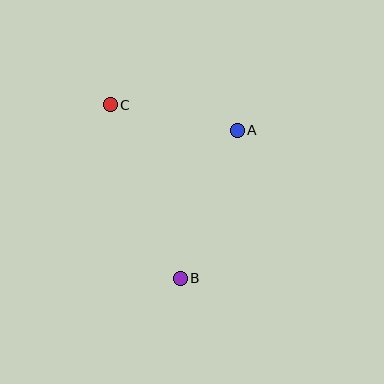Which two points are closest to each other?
Points A and C are closest to each other.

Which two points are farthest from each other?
Points B and C are farthest from each other.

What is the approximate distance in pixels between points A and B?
The distance between A and B is approximately 158 pixels.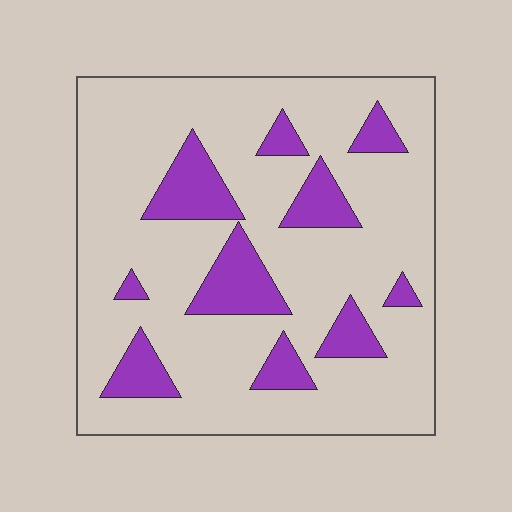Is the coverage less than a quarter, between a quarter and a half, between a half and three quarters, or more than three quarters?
Less than a quarter.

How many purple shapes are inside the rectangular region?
10.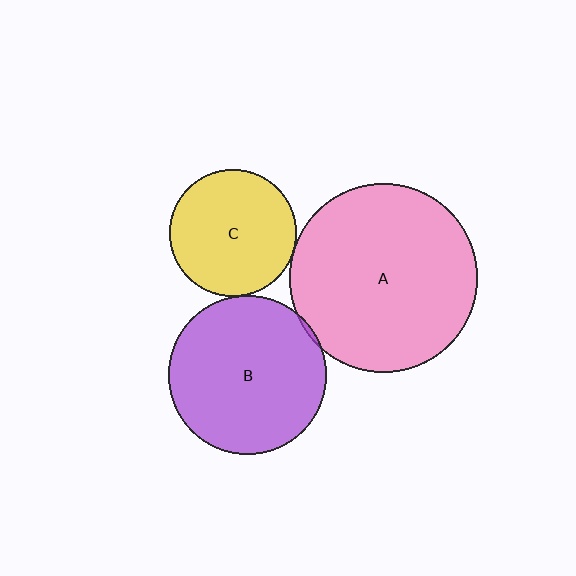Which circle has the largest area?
Circle A (pink).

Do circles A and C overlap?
Yes.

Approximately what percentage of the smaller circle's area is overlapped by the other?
Approximately 5%.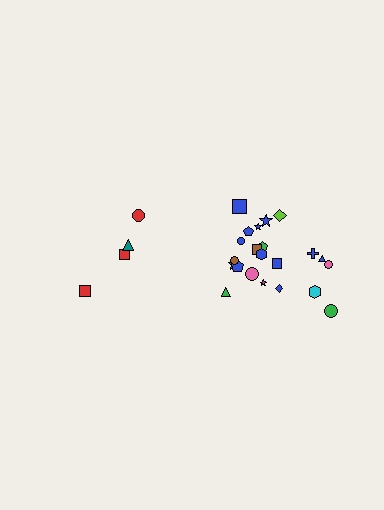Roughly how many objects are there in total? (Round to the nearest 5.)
Roughly 25 objects in total.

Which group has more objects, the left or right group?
The right group.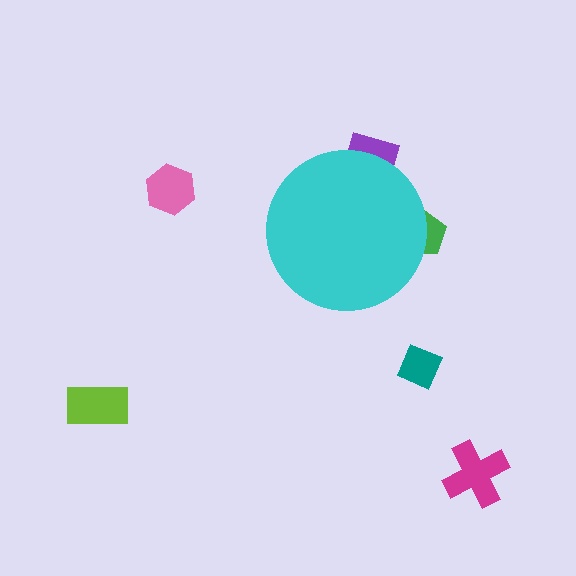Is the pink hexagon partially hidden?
No, the pink hexagon is fully visible.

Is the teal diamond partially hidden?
No, the teal diamond is fully visible.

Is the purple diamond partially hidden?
Yes, the purple diamond is partially hidden behind the cyan circle.